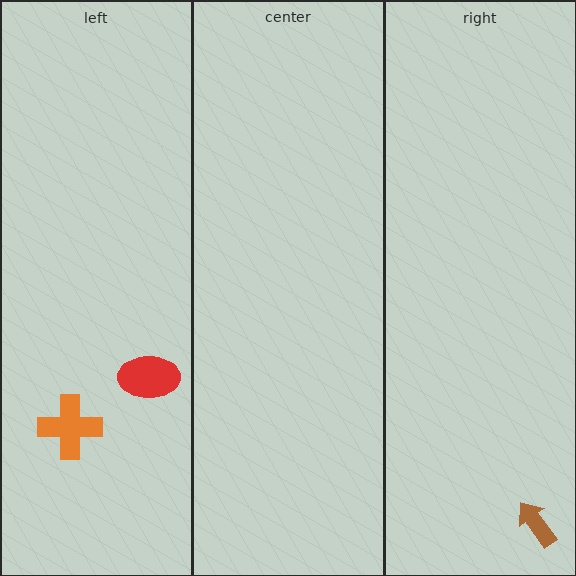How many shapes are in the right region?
1.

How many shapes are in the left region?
2.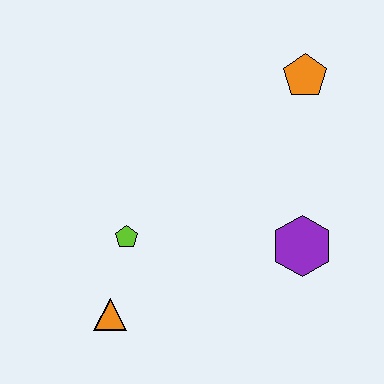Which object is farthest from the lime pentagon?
The orange pentagon is farthest from the lime pentagon.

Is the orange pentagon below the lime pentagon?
No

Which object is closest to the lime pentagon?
The orange triangle is closest to the lime pentagon.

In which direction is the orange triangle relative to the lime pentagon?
The orange triangle is below the lime pentagon.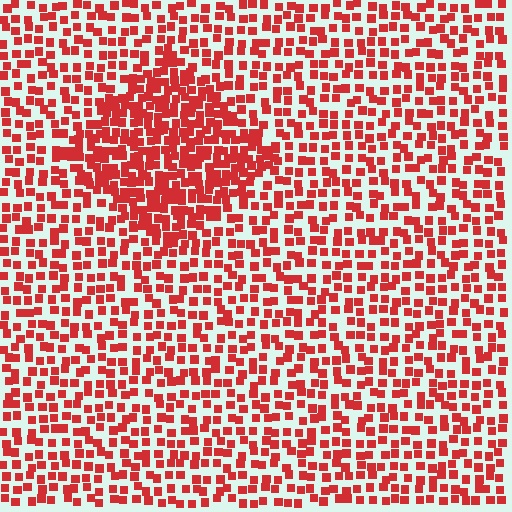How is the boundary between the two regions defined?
The boundary is defined by a change in element density (approximately 1.9x ratio). All elements are the same color, size, and shape.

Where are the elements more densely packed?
The elements are more densely packed inside the diamond boundary.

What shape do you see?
I see a diamond.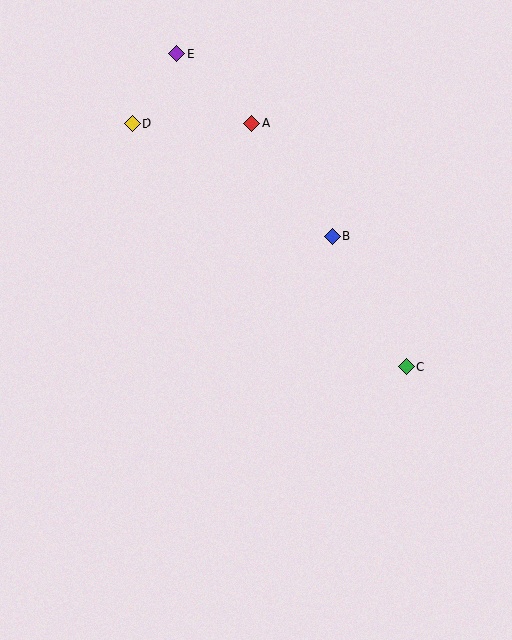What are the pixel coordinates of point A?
Point A is at (252, 123).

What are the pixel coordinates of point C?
Point C is at (406, 367).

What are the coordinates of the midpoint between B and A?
The midpoint between B and A is at (292, 180).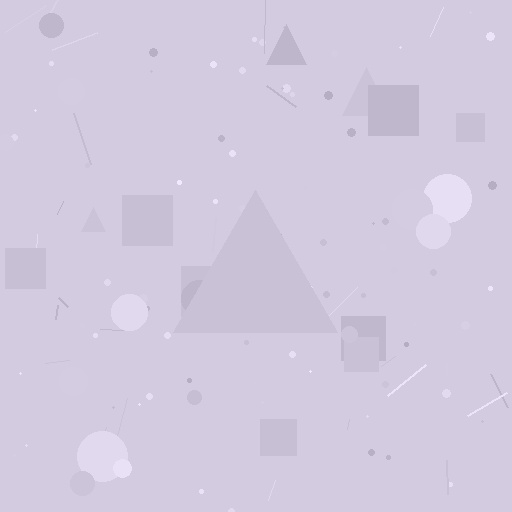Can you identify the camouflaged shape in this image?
The camouflaged shape is a triangle.